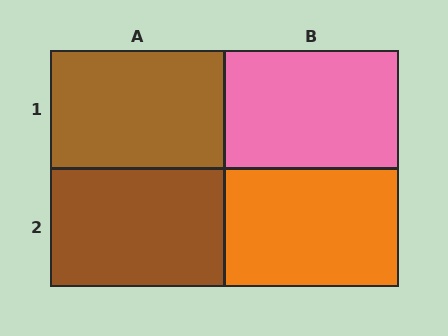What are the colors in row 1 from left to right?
Brown, pink.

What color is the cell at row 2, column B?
Orange.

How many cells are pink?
1 cell is pink.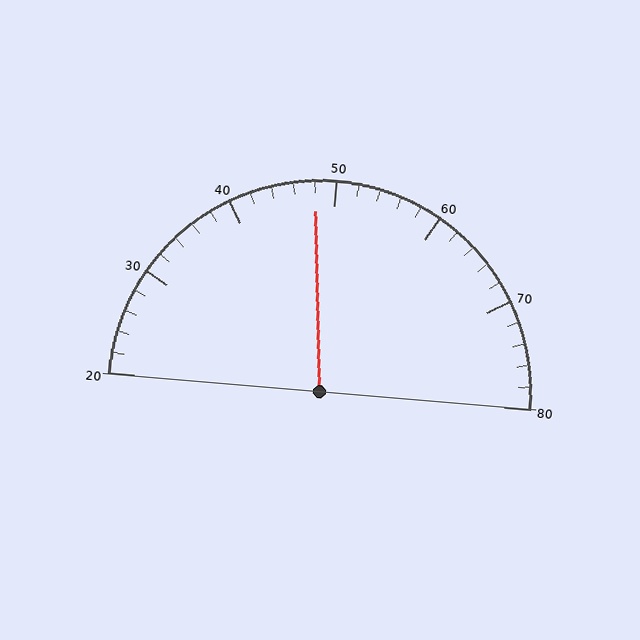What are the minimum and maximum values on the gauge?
The gauge ranges from 20 to 80.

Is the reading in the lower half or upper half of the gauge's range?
The reading is in the lower half of the range (20 to 80).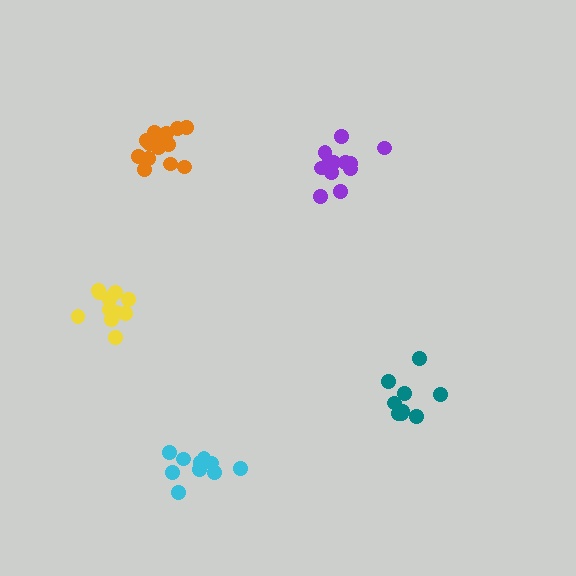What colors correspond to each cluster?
The clusters are colored: teal, orange, yellow, purple, cyan.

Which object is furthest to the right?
The teal cluster is rightmost.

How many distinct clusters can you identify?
There are 5 distinct clusters.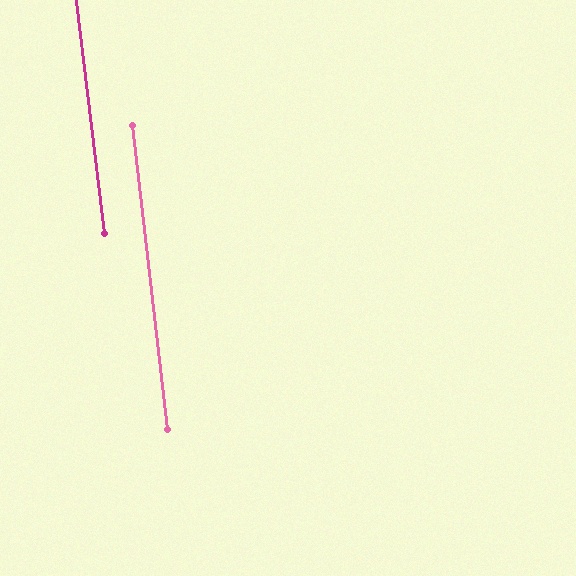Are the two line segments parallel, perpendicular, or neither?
Parallel — their directions differ by only 0.3°.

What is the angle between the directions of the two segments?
Approximately 0 degrees.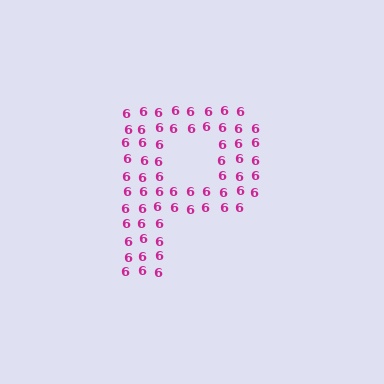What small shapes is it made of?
It is made of small digit 6's.